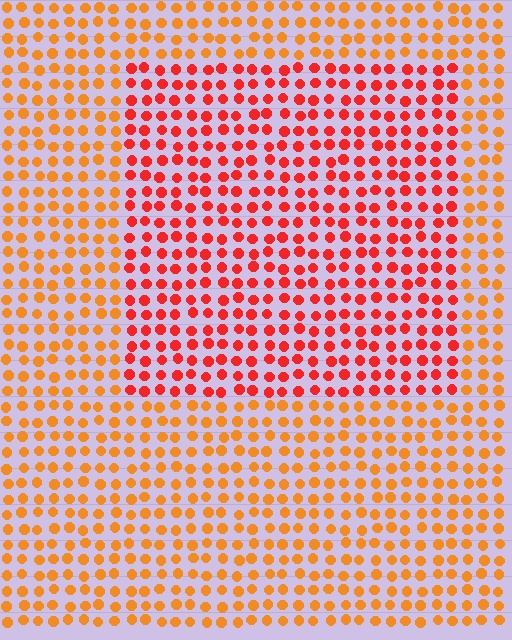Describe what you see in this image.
The image is filled with small orange elements in a uniform arrangement. A rectangle-shaped region is visible where the elements are tinted to a slightly different hue, forming a subtle color boundary.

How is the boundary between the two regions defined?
The boundary is defined purely by a slight shift in hue (about 31 degrees). Spacing, size, and orientation are identical on both sides.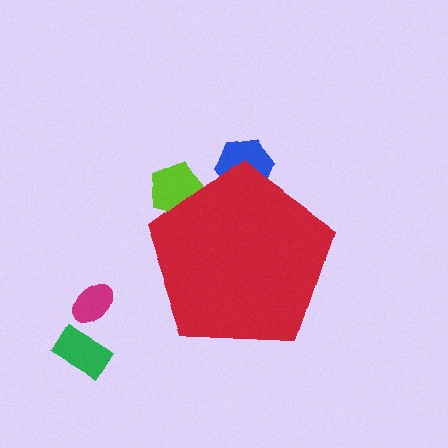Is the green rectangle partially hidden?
No, the green rectangle is fully visible.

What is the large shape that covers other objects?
A red pentagon.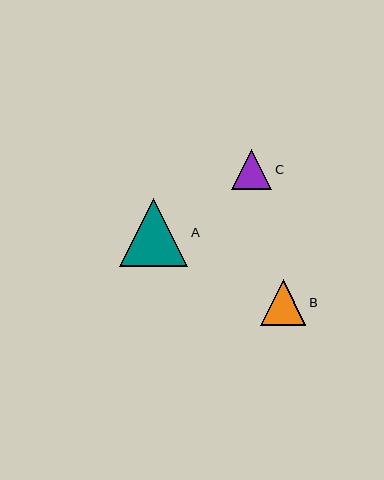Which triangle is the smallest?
Triangle C is the smallest with a size of approximately 40 pixels.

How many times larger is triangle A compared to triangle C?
Triangle A is approximately 1.7 times the size of triangle C.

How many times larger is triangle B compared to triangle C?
Triangle B is approximately 1.1 times the size of triangle C.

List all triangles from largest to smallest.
From largest to smallest: A, B, C.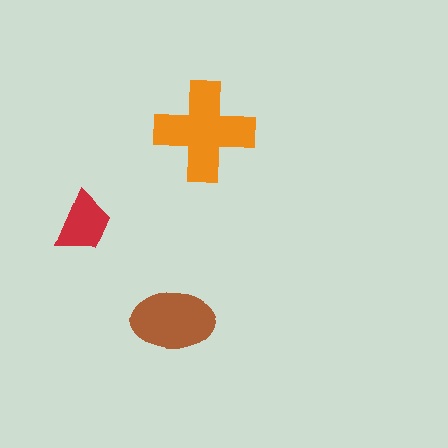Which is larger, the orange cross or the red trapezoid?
The orange cross.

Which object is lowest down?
The brown ellipse is bottommost.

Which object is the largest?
The orange cross.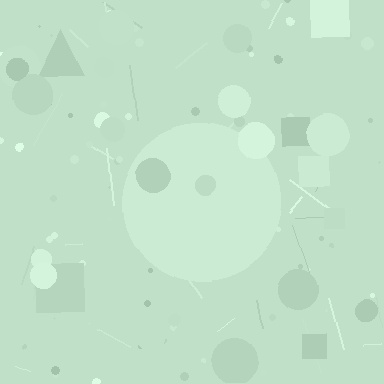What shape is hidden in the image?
A circle is hidden in the image.